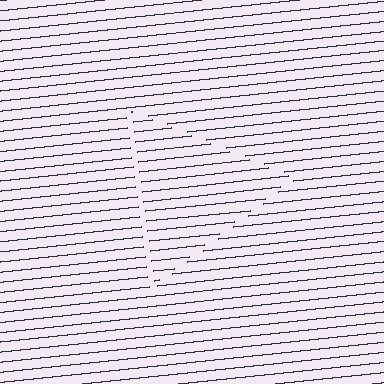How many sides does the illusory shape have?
3 sides — the line-ends trace a triangle.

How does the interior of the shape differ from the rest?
The interior of the shape contains the same grating, shifted by half a period — the contour is defined by the phase discontinuity where line-ends from the inner and outer gratings abut.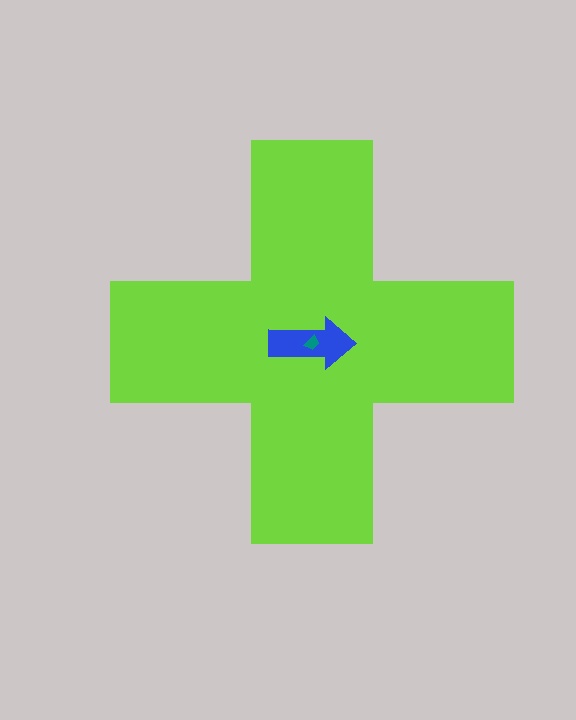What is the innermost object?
The teal trapezoid.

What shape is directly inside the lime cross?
The blue arrow.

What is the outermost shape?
The lime cross.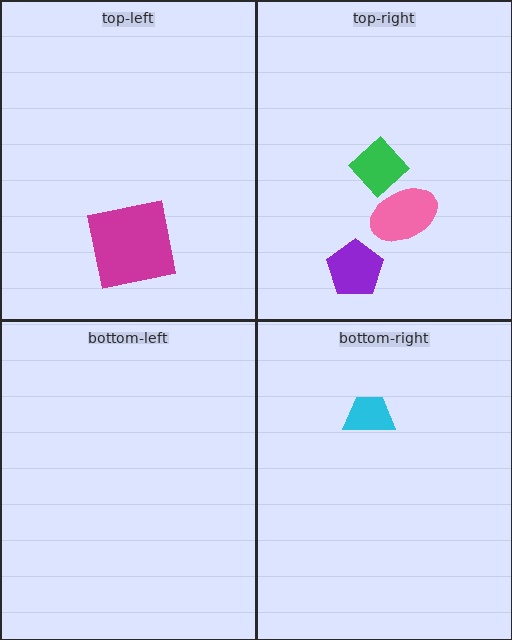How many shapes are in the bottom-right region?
1.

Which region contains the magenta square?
The top-left region.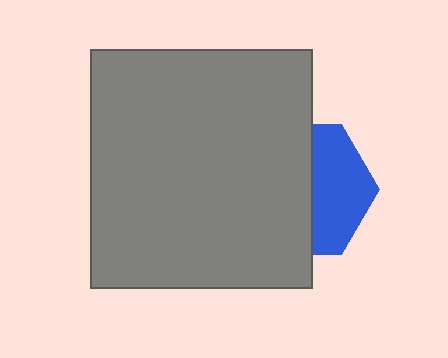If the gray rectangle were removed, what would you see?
You would see the complete blue hexagon.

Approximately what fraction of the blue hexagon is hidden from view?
Roughly 58% of the blue hexagon is hidden behind the gray rectangle.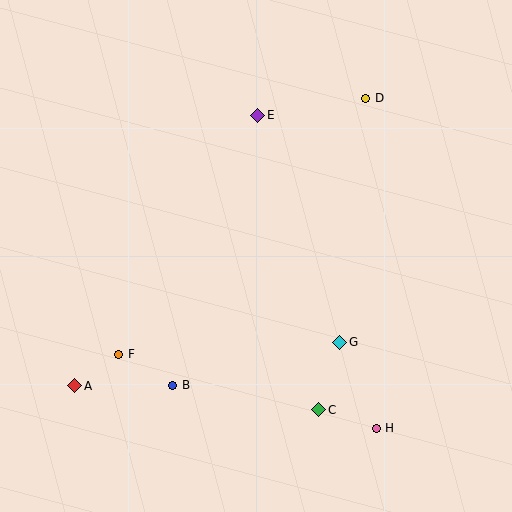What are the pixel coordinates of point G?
Point G is at (340, 342).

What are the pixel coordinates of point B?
Point B is at (173, 385).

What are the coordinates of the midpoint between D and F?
The midpoint between D and F is at (242, 226).